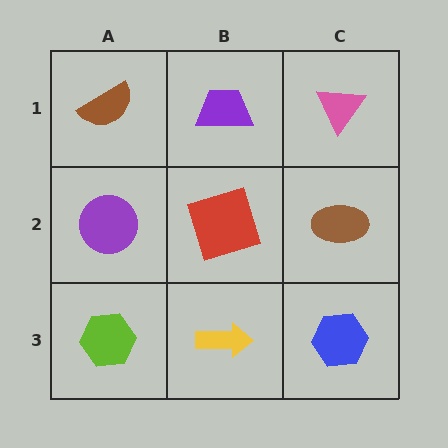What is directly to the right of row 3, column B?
A blue hexagon.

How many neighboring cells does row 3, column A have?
2.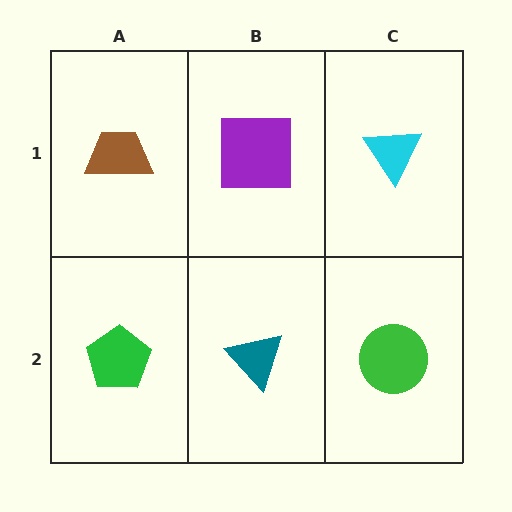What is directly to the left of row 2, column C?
A teal triangle.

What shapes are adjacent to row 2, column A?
A brown trapezoid (row 1, column A), a teal triangle (row 2, column B).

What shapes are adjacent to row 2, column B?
A purple square (row 1, column B), a green pentagon (row 2, column A), a green circle (row 2, column C).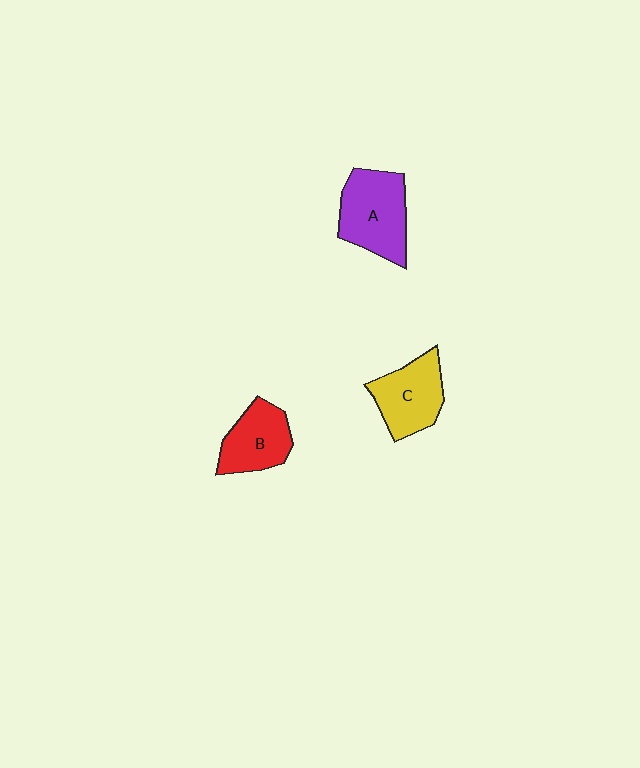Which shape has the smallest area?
Shape B (red).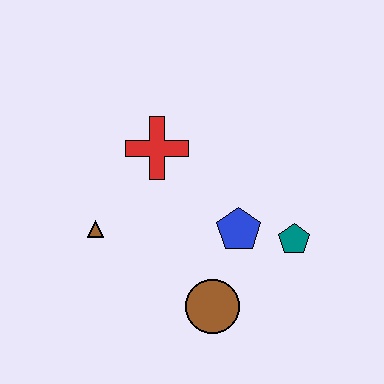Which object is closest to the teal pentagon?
The blue pentagon is closest to the teal pentagon.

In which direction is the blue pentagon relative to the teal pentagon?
The blue pentagon is to the left of the teal pentagon.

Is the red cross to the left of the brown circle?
Yes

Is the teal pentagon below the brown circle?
No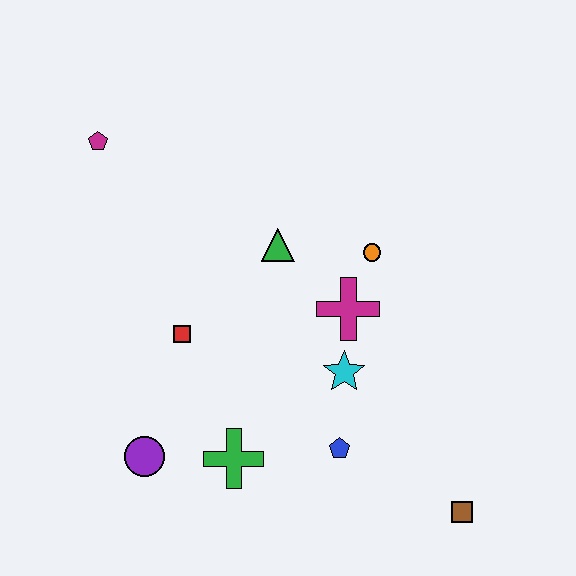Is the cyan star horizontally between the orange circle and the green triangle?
Yes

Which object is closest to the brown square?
The blue pentagon is closest to the brown square.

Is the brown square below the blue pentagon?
Yes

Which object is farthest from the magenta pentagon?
The brown square is farthest from the magenta pentagon.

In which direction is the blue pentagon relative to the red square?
The blue pentagon is to the right of the red square.